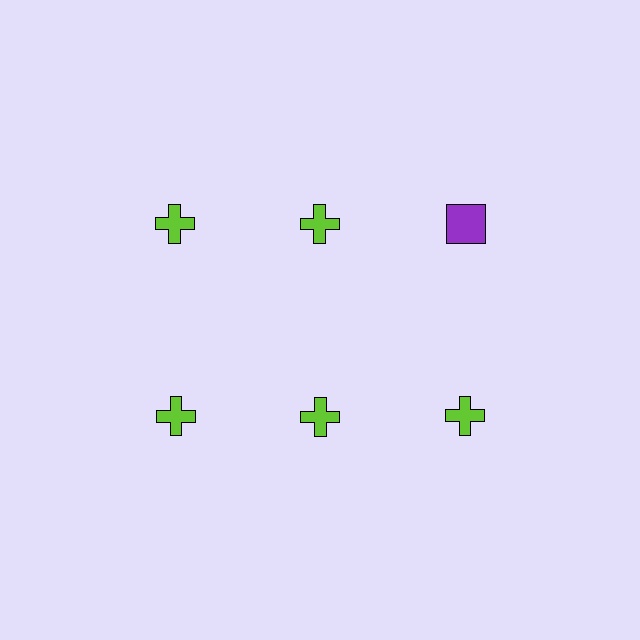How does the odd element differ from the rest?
It differs in both color (purple instead of lime) and shape (square instead of cross).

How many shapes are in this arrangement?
There are 6 shapes arranged in a grid pattern.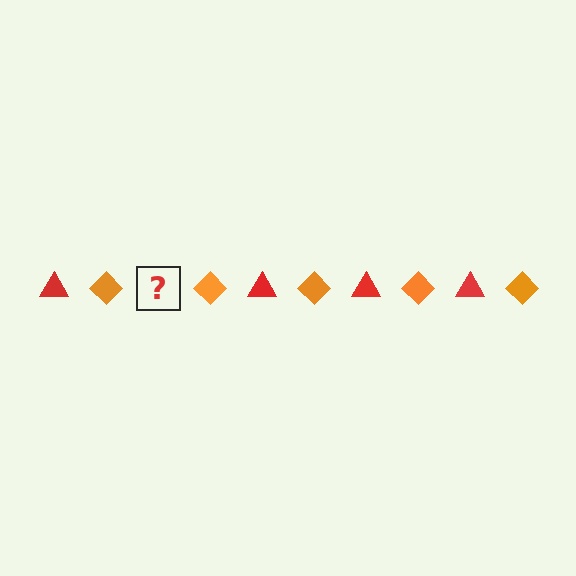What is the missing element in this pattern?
The missing element is a red triangle.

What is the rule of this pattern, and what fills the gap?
The rule is that the pattern alternates between red triangle and orange diamond. The gap should be filled with a red triangle.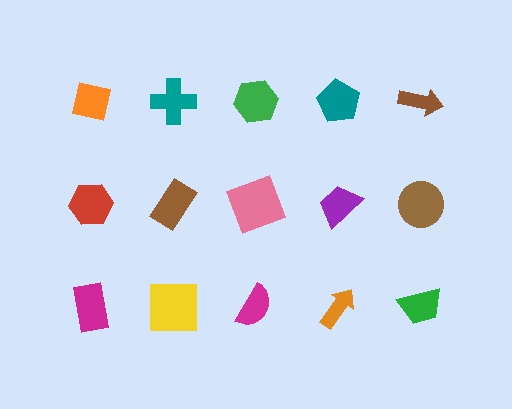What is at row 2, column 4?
A purple trapezoid.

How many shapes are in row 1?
5 shapes.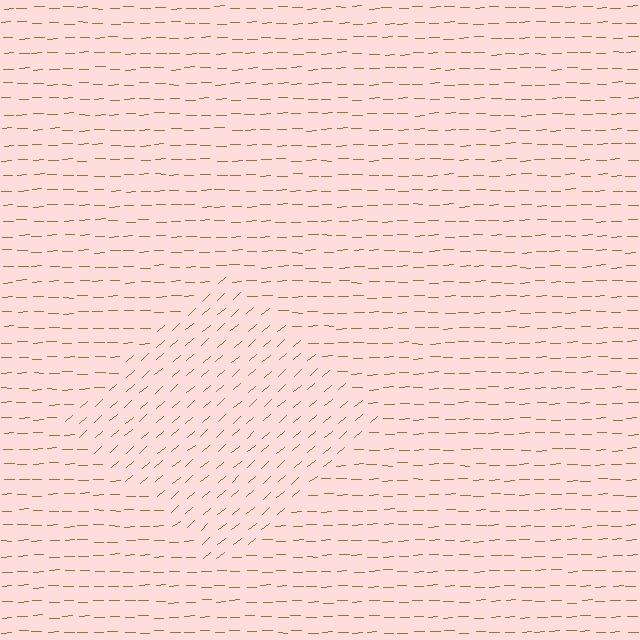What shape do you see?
I see a diamond.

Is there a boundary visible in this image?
Yes, there is a texture boundary formed by a change in line orientation.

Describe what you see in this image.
The image is filled with small brown line segments. A diamond region in the image has lines oriented differently from the surrounding lines, creating a visible texture boundary.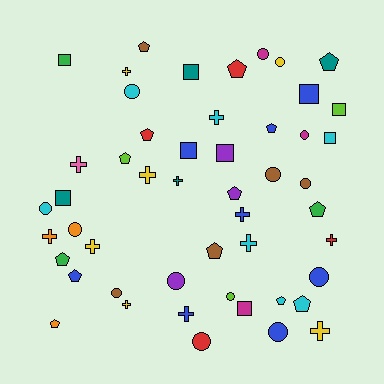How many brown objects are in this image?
There are 5 brown objects.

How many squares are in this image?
There are 9 squares.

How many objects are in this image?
There are 50 objects.